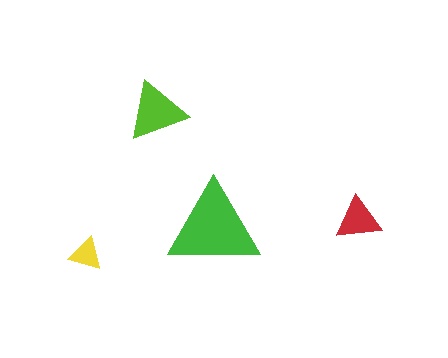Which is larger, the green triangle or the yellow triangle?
The green one.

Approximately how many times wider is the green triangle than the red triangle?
About 2 times wider.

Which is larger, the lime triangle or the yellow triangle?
The lime one.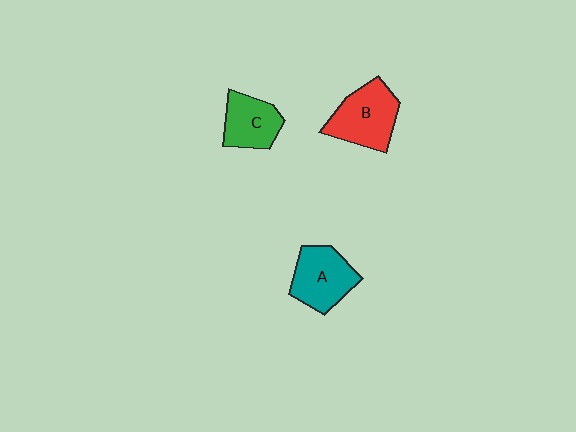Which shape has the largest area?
Shape B (red).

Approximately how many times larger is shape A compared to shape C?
Approximately 1.2 times.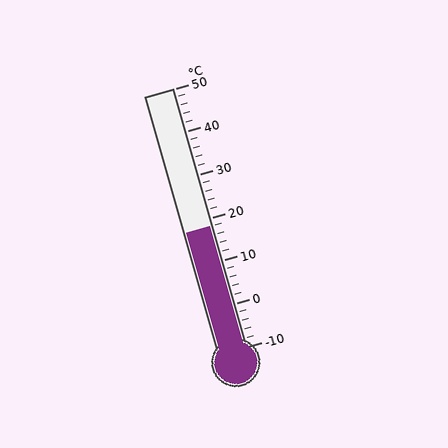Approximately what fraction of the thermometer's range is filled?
The thermometer is filled to approximately 45% of its range.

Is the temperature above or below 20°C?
The temperature is below 20°C.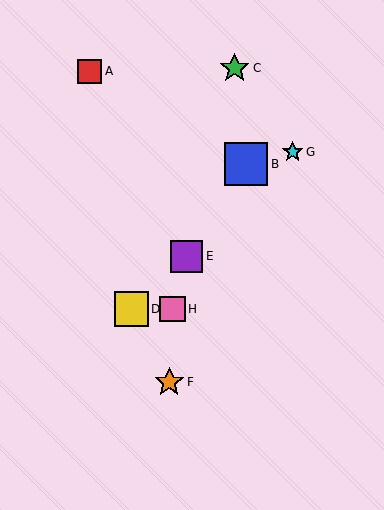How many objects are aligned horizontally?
2 objects (D, H) are aligned horizontally.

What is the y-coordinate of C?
Object C is at y≈68.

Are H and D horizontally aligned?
Yes, both are at y≈309.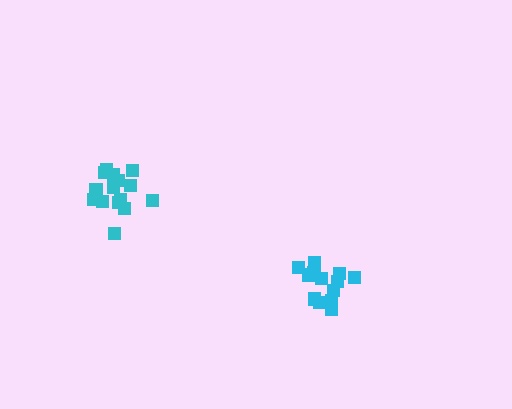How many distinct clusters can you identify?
There are 2 distinct clusters.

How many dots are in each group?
Group 1: 13 dots, Group 2: 15 dots (28 total).